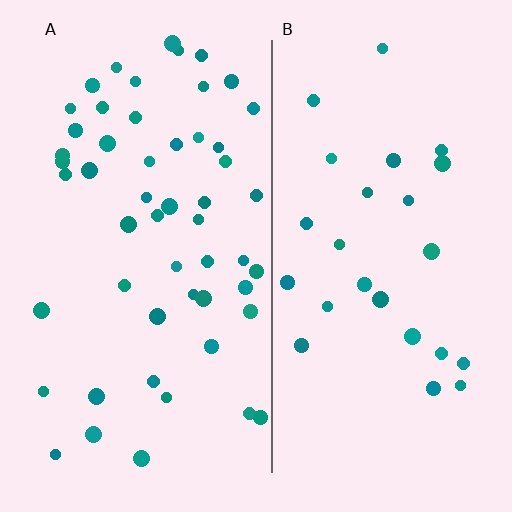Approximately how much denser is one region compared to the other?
Approximately 2.1× — region A over region B.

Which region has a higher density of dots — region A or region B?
A (the left).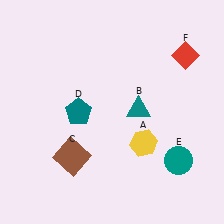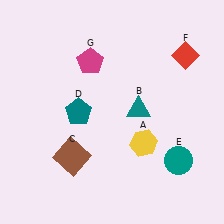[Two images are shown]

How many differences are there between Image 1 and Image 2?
There is 1 difference between the two images.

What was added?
A magenta pentagon (G) was added in Image 2.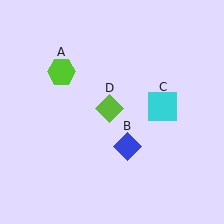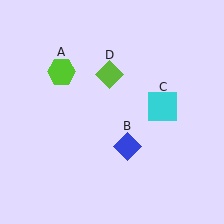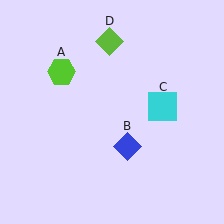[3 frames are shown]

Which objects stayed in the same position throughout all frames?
Lime hexagon (object A) and blue diamond (object B) and cyan square (object C) remained stationary.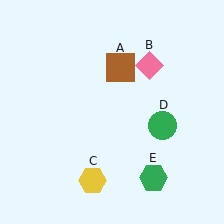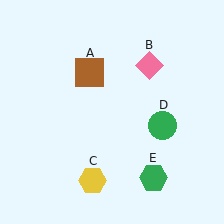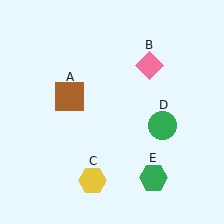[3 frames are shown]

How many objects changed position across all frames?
1 object changed position: brown square (object A).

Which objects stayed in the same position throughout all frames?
Pink diamond (object B) and yellow hexagon (object C) and green circle (object D) and green hexagon (object E) remained stationary.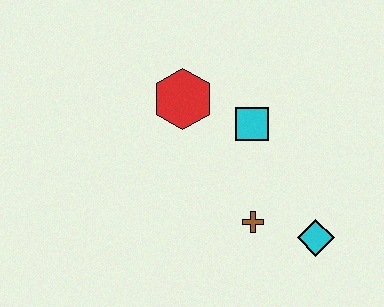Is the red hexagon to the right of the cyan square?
No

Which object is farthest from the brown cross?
The red hexagon is farthest from the brown cross.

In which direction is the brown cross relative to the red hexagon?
The brown cross is below the red hexagon.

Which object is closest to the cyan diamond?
The brown cross is closest to the cyan diamond.